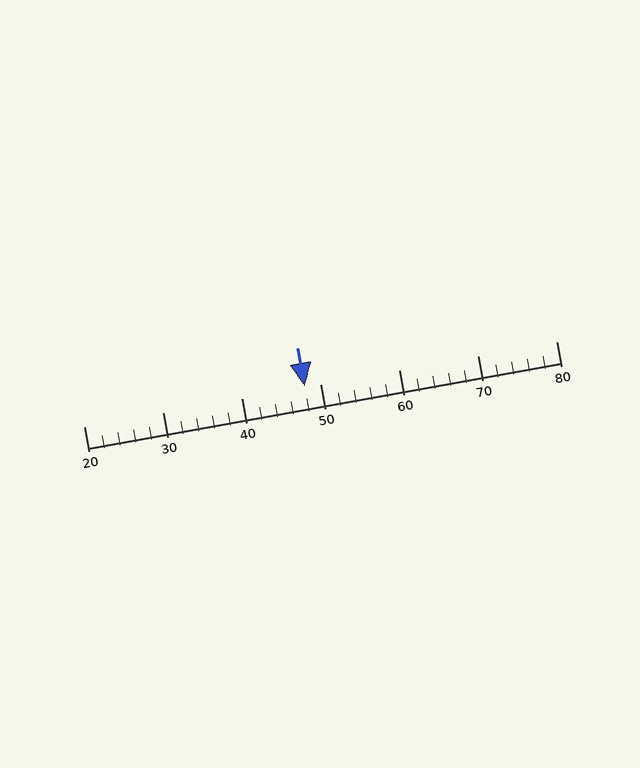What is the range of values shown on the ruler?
The ruler shows values from 20 to 80.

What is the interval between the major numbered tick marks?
The major tick marks are spaced 10 units apart.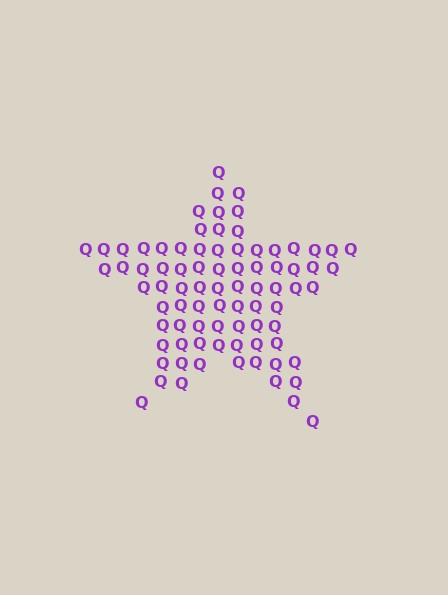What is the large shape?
The large shape is a star.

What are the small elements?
The small elements are letter Q's.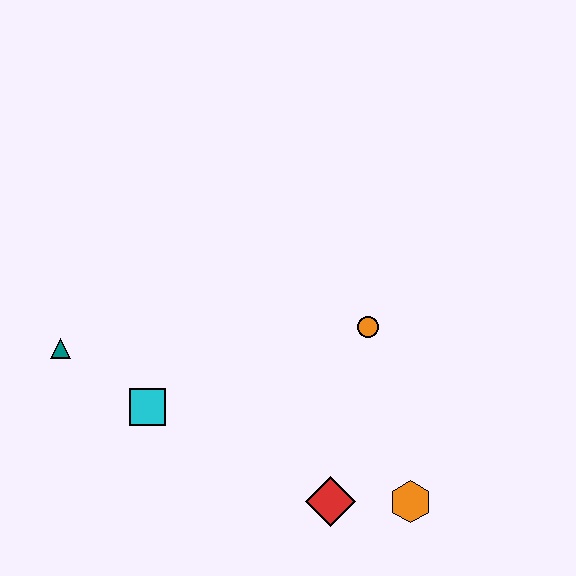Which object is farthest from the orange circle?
The teal triangle is farthest from the orange circle.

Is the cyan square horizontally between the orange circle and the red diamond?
No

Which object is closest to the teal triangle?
The cyan square is closest to the teal triangle.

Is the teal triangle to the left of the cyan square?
Yes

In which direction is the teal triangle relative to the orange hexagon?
The teal triangle is to the left of the orange hexagon.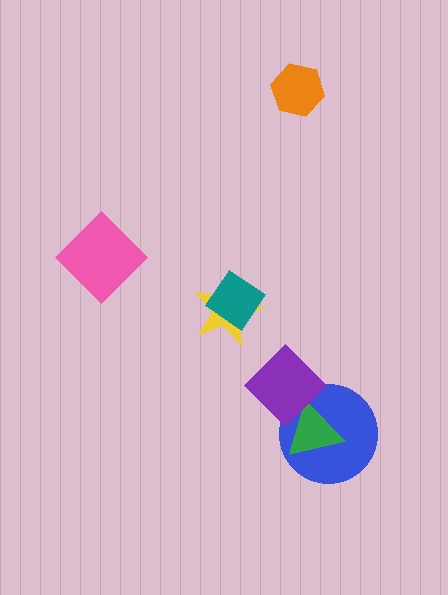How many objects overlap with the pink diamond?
0 objects overlap with the pink diamond.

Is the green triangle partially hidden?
Yes, it is partially covered by another shape.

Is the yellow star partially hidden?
Yes, it is partially covered by another shape.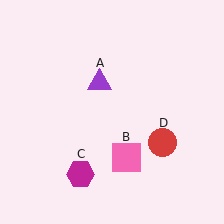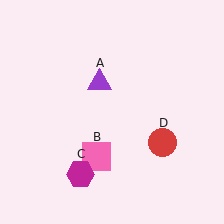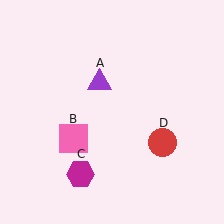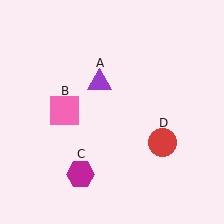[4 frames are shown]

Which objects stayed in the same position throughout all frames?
Purple triangle (object A) and magenta hexagon (object C) and red circle (object D) remained stationary.